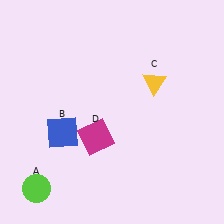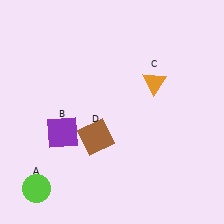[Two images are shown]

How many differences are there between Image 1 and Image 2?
There are 3 differences between the two images.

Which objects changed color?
B changed from blue to purple. C changed from yellow to orange. D changed from magenta to brown.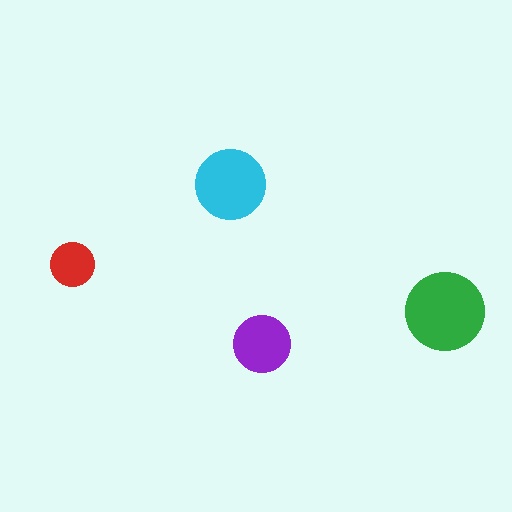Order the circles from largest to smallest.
the green one, the cyan one, the purple one, the red one.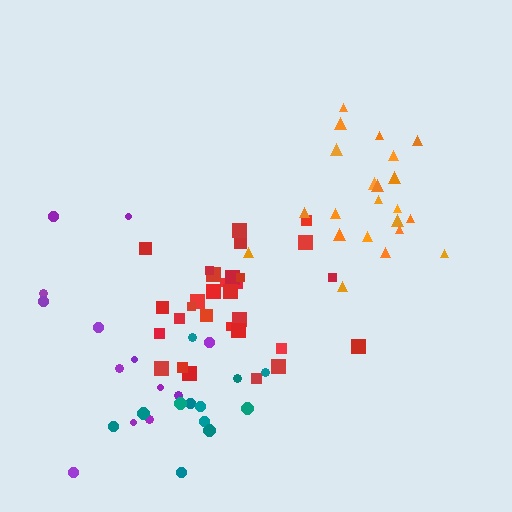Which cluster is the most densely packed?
Orange.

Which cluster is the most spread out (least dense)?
Purple.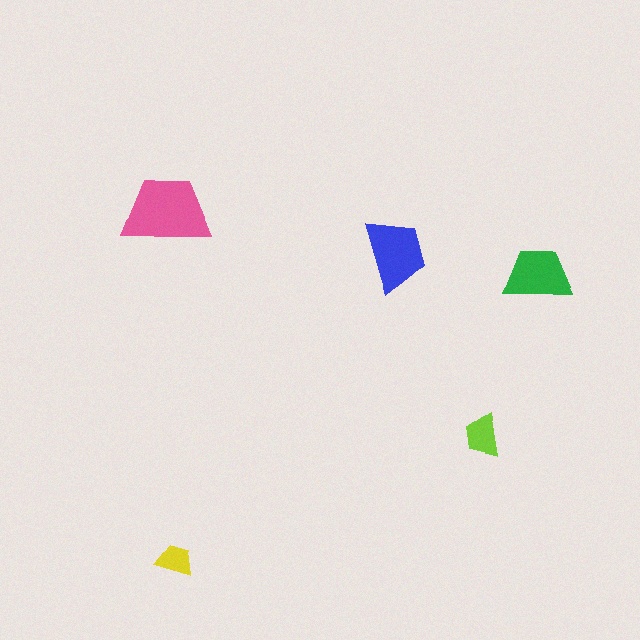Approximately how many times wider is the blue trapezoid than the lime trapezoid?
About 1.5 times wider.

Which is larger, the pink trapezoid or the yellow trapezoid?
The pink one.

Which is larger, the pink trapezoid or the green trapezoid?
The pink one.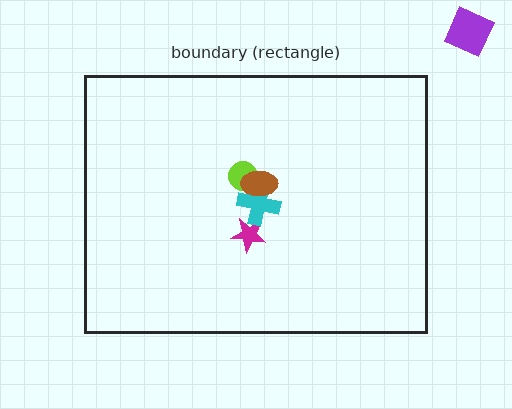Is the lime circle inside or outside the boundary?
Inside.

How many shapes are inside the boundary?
4 inside, 1 outside.